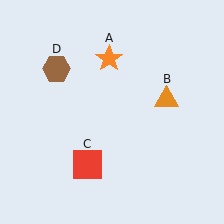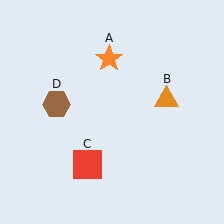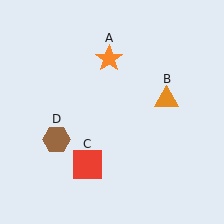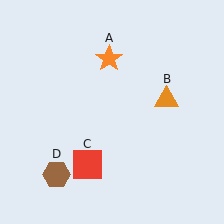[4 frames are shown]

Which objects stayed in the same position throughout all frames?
Orange star (object A) and orange triangle (object B) and red square (object C) remained stationary.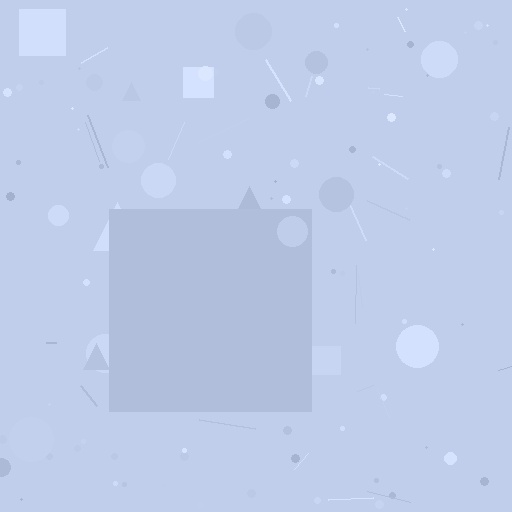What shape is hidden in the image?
A square is hidden in the image.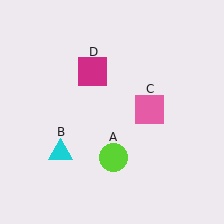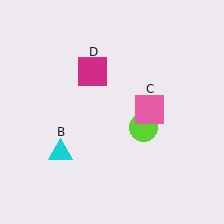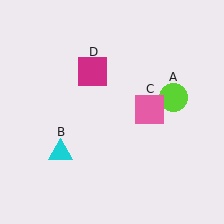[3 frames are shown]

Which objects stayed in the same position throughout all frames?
Cyan triangle (object B) and pink square (object C) and magenta square (object D) remained stationary.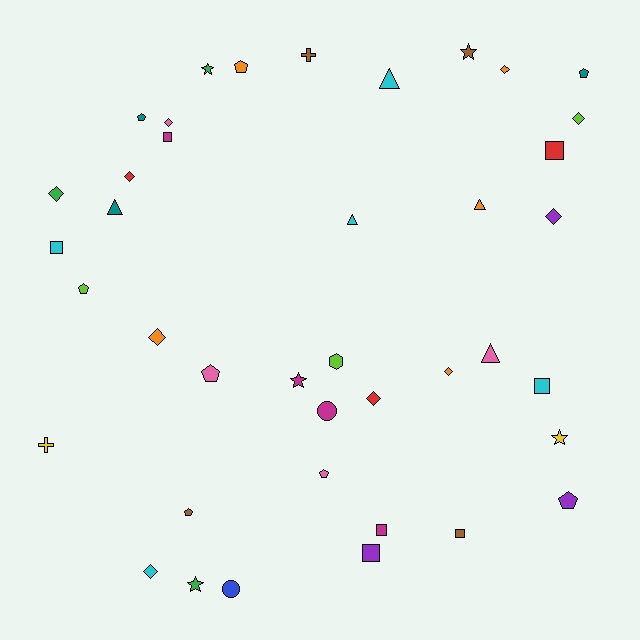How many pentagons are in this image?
There are 8 pentagons.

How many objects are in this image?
There are 40 objects.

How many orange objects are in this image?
There are 5 orange objects.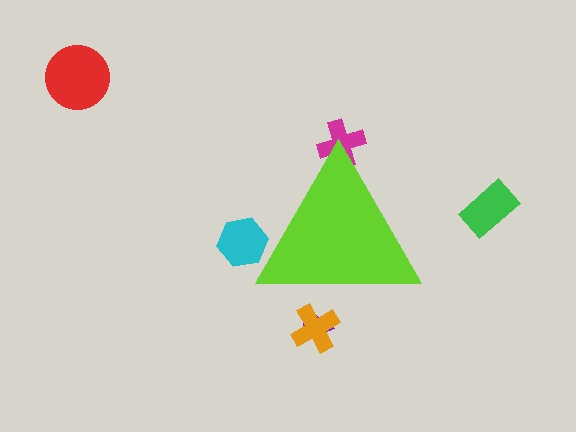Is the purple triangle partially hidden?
Yes, the purple triangle is partially hidden behind the lime triangle.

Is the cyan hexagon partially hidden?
Yes, the cyan hexagon is partially hidden behind the lime triangle.